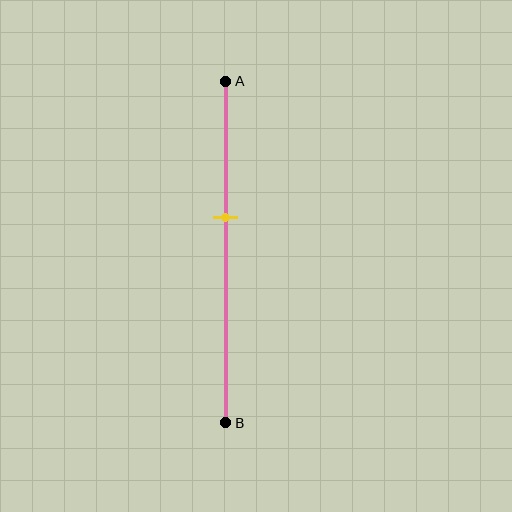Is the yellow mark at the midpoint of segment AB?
No, the mark is at about 40% from A, not at the 50% midpoint.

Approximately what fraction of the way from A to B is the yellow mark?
The yellow mark is approximately 40% of the way from A to B.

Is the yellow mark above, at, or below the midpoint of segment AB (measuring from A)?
The yellow mark is above the midpoint of segment AB.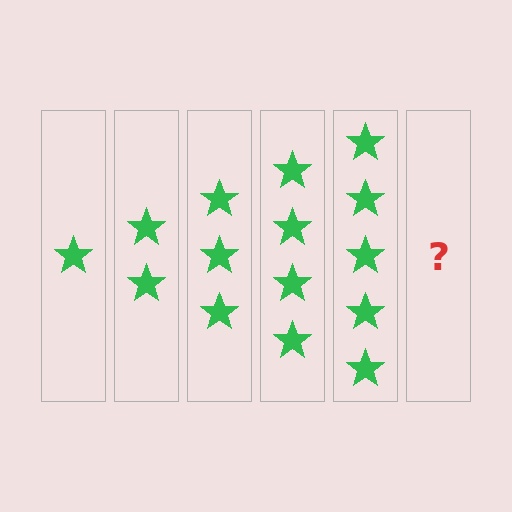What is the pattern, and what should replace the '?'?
The pattern is that each step adds one more star. The '?' should be 6 stars.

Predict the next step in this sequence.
The next step is 6 stars.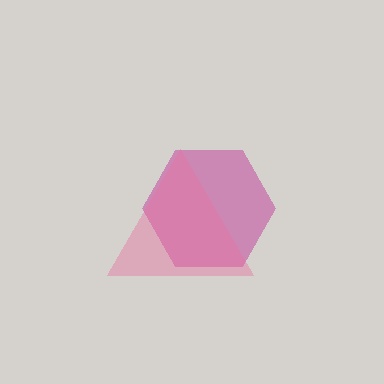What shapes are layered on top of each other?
The layered shapes are: a magenta hexagon, a pink triangle.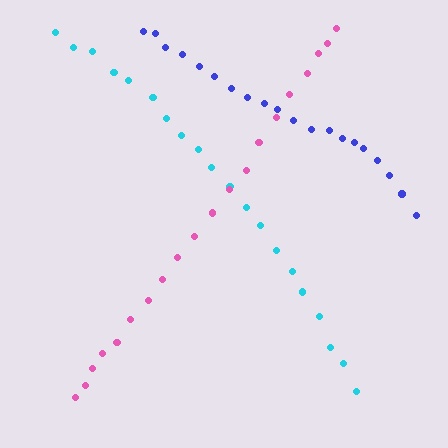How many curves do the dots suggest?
There are 3 distinct paths.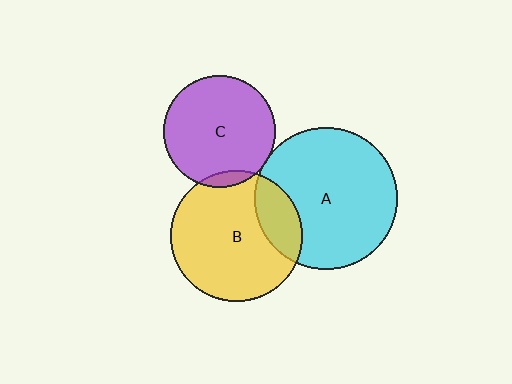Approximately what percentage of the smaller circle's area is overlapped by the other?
Approximately 5%.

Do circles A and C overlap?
Yes.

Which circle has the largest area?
Circle A (cyan).